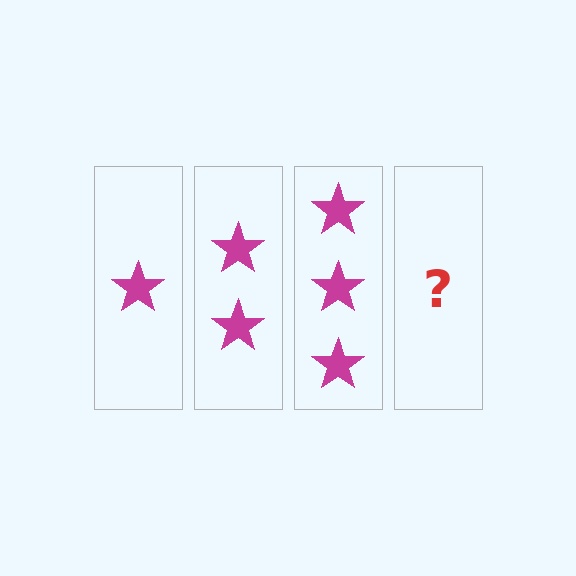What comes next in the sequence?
The next element should be 4 stars.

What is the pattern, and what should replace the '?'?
The pattern is that each step adds one more star. The '?' should be 4 stars.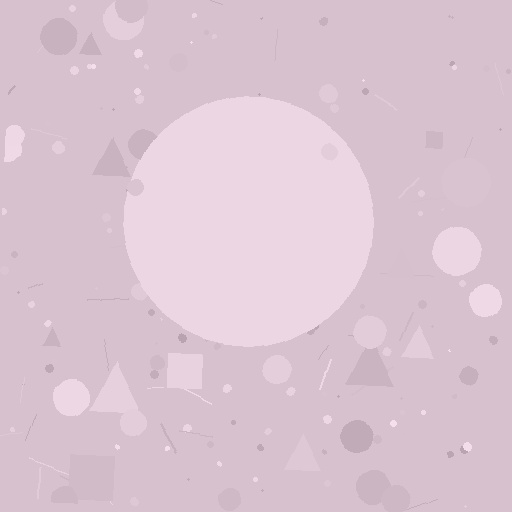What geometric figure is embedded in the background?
A circle is embedded in the background.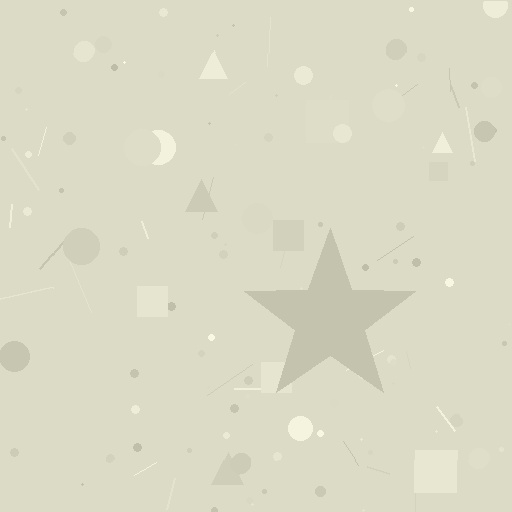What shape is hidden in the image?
A star is hidden in the image.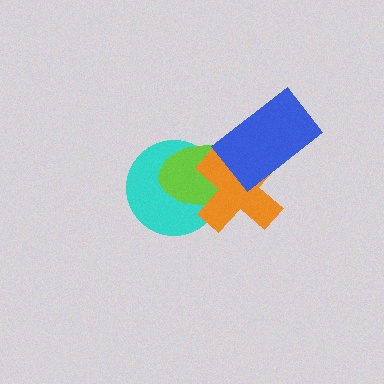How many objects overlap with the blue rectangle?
2 objects overlap with the blue rectangle.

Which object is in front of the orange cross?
The blue rectangle is in front of the orange cross.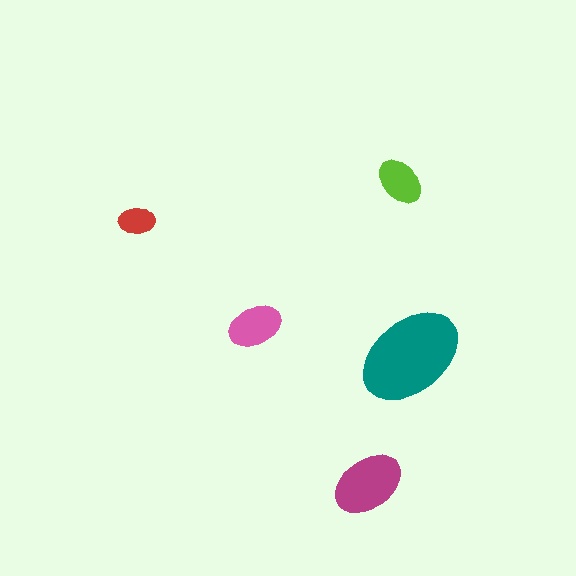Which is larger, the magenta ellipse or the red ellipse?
The magenta one.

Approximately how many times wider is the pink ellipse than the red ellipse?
About 1.5 times wider.